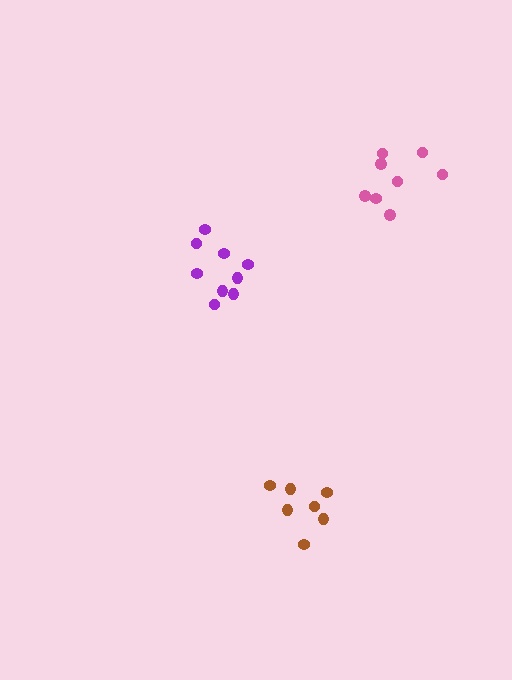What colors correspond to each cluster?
The clusters are colored: purple, brown, pink.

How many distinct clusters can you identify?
There are 3 distinct clusters.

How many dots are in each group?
Group 1: 9 dots, Group 2: 7 dots, Group 3: 8 dots (24 total).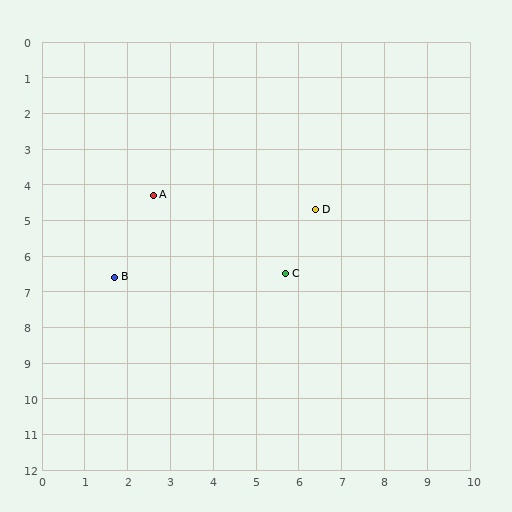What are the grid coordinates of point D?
Point D is at approximately (6.4, 4.7).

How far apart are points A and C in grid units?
Points A and C are about 3.8 grid units apart.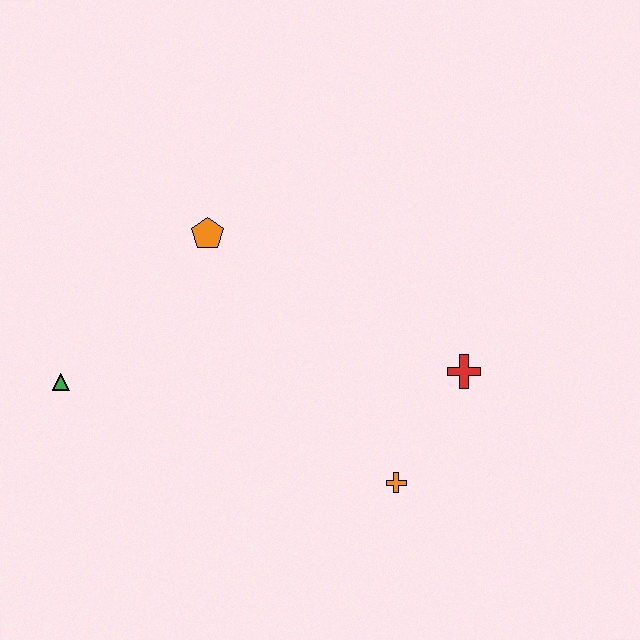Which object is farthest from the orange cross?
The green triangle is farthest from the orange cross.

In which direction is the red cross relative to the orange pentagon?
The red cross is to the right of the orange pentagon.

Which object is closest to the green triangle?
The orange pentagon is closest to the green triangle.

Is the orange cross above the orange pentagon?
No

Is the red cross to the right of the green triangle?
Yes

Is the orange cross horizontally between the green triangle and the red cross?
Yes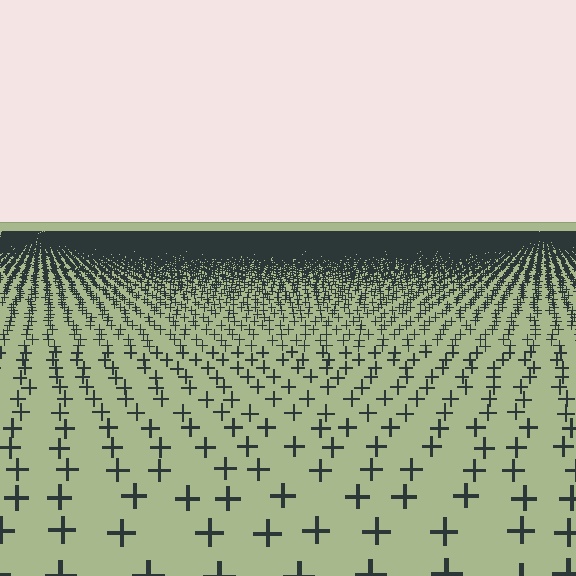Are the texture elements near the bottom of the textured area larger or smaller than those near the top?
Larger. Near the bottom, elements are closer to the viewer and appear at a bigger on-screen size.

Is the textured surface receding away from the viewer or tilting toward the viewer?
The surface is receding away from the viewer. Texture elements get smaller and denser toward the top.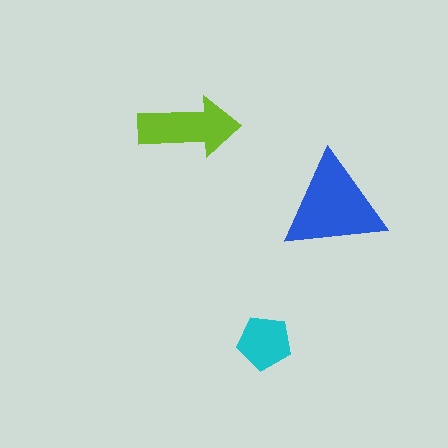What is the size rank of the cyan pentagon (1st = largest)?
3rd.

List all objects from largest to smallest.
The blue triangle, the lime arrow, the cyan pentagon.